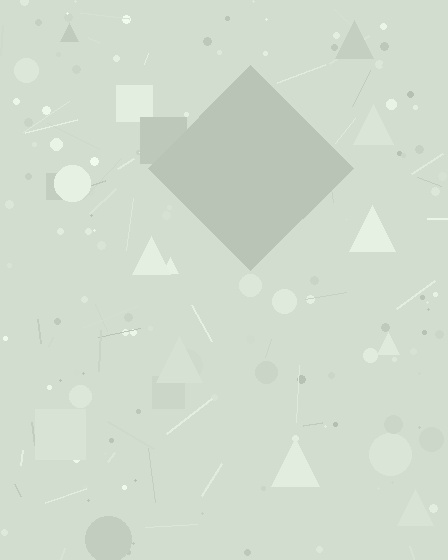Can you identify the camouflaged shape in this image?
The camouflaged shape is a diamond.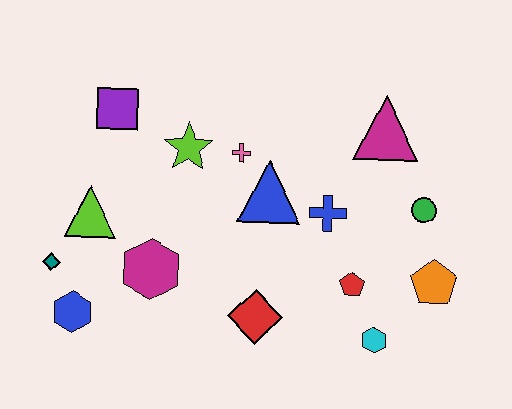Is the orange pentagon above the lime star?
No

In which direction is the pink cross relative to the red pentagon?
The pink cross is above the red pentagon.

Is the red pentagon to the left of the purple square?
No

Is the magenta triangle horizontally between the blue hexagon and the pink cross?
No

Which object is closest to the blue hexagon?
The teal diamond is closest to the blue hexagon.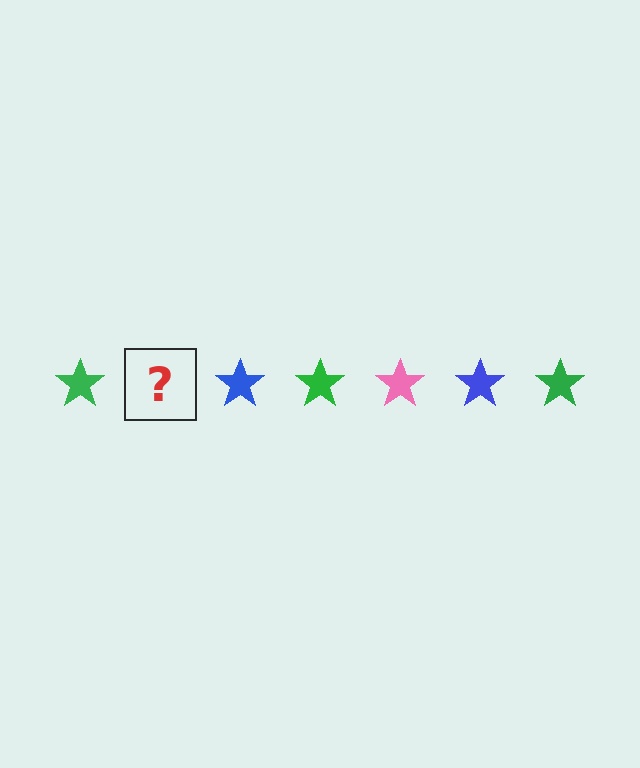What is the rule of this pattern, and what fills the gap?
The rule is that the pattern cycles through green, pink, blue stars. The gap should be filled with a pink star.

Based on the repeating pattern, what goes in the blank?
The blank should be a pink star.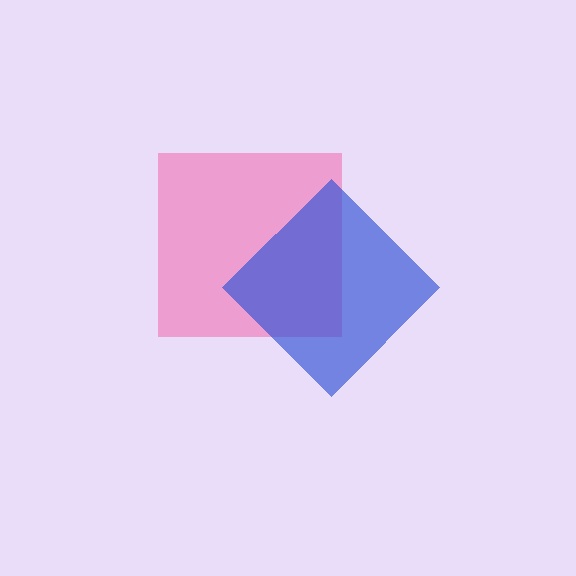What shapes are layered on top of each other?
The layered shapes are: a pink square, a blue diamond.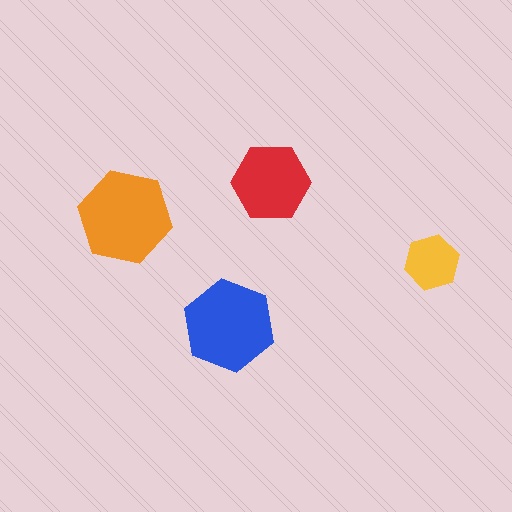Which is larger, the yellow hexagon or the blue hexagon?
The blue one.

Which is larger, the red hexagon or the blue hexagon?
The blue one.